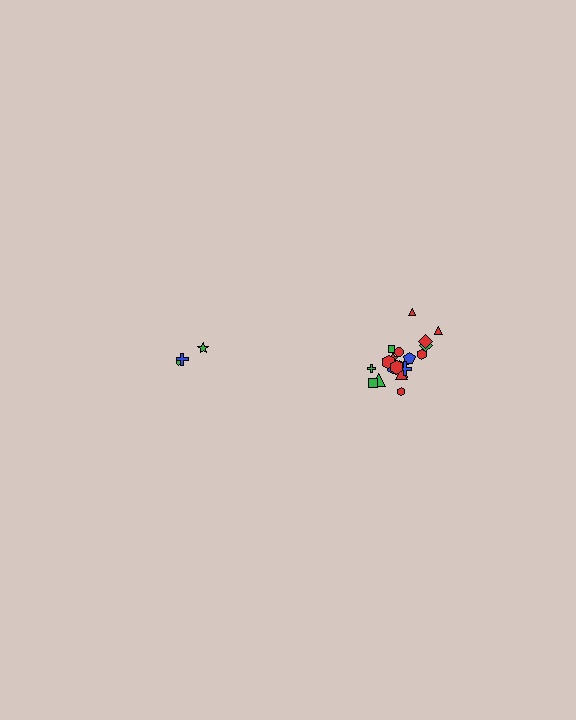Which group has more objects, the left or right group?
The right group.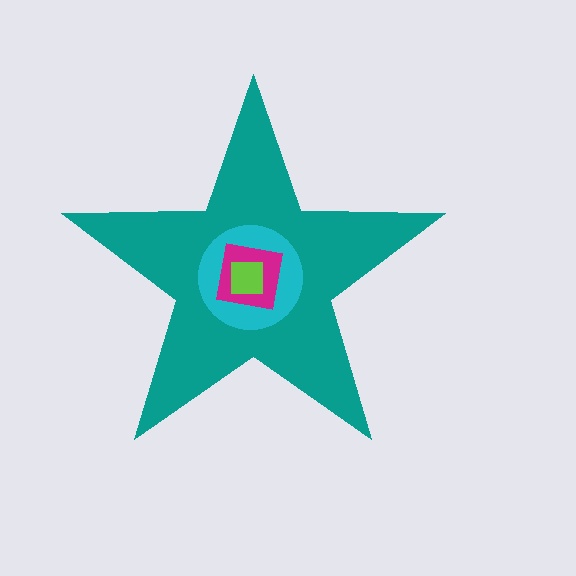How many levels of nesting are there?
4.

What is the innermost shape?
The lime square.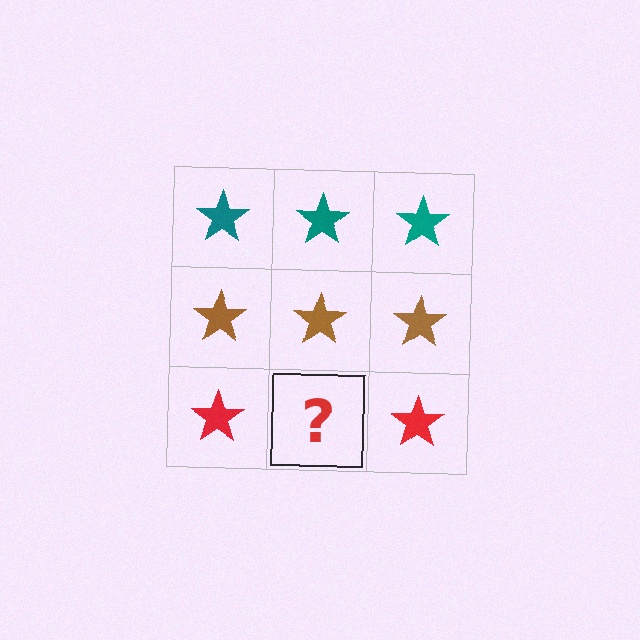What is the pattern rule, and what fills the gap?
The rule is that each row has a consistent color. The gap should be filled with a red star.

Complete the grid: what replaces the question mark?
The question mark should be replaced with a red star.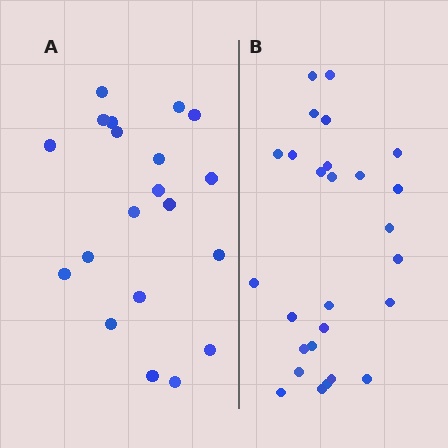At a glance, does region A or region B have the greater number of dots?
Region B (the right region) has more dots.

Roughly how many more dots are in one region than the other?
Region B has roughly 8 or so more dots than region A.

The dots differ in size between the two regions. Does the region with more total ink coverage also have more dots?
No. Region A has more total ink coverage because its dots are larger, but region B actually contains more individual dots. Total area can be misleading — the number of items is what matters here.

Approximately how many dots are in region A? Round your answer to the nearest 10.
About 20 dots.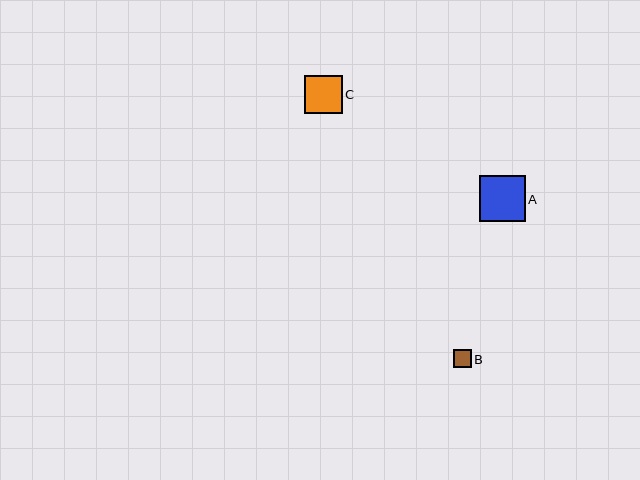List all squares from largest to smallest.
From largest to smallest: A, C, B.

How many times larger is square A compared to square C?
Square A is approximately 1.2 times the size of square C.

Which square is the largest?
Square A is the largest with a size of approximately 46 pixels.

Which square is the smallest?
Square B is the smallest with a size of approximately 18 pixels.